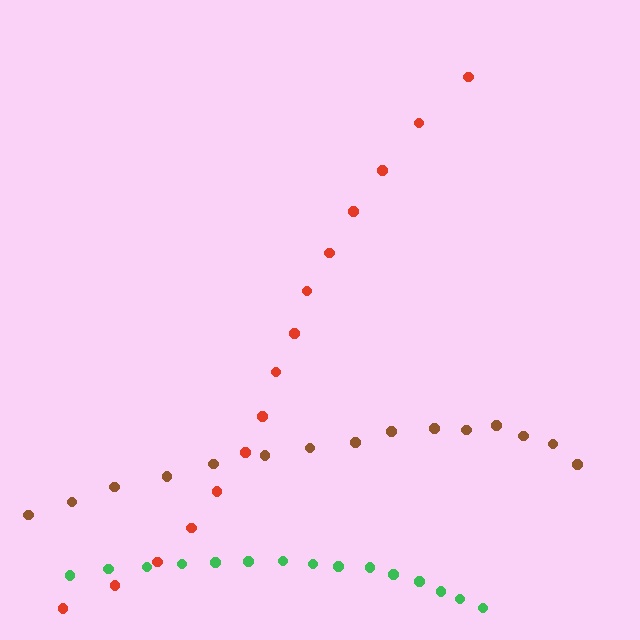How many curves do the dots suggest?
There are 3 distinct paths.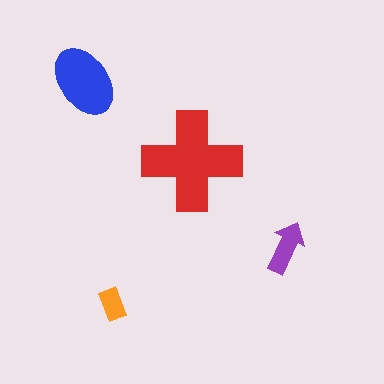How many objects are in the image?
There are 4 objects in the image.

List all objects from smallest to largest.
The orange rectangle, the purple arrow, the blue ellipse, the red cross.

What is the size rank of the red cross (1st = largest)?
1st.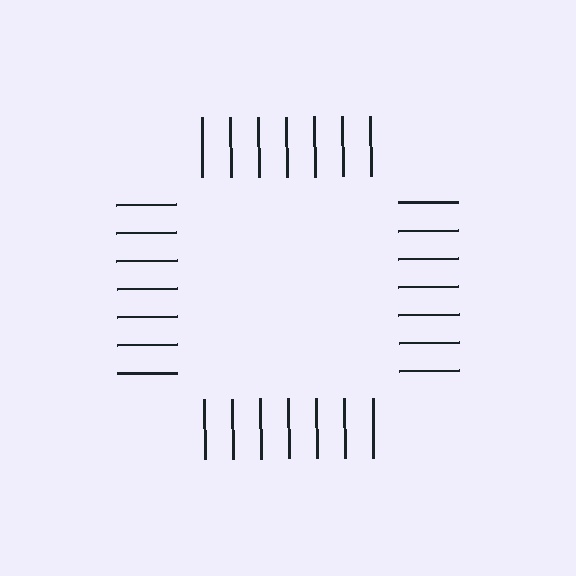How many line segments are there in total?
28 — 7 along each of the 4 edges.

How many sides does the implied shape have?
4 sides — the line-ends trace a square.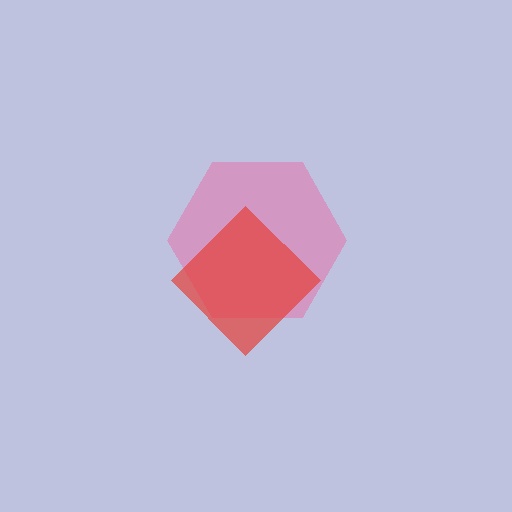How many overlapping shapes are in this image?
There are 2 overlapping shapes in the image.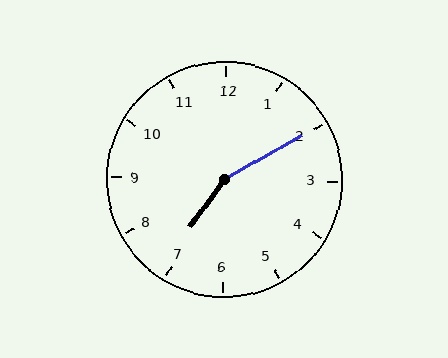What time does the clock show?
7:10.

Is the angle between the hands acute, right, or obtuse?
It is obtuse.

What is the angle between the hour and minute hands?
Approximately 155 degrees.